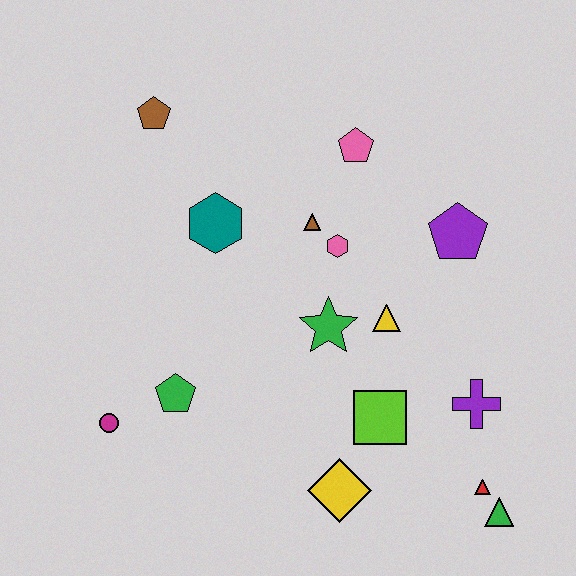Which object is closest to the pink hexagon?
The brown triangle is closest to the pink hexagon.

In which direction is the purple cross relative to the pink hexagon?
The purple cross is below the pink hexagon.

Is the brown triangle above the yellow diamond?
Yes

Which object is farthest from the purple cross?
The brown pentagon is farthest from the purple cross.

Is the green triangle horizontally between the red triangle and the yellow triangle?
No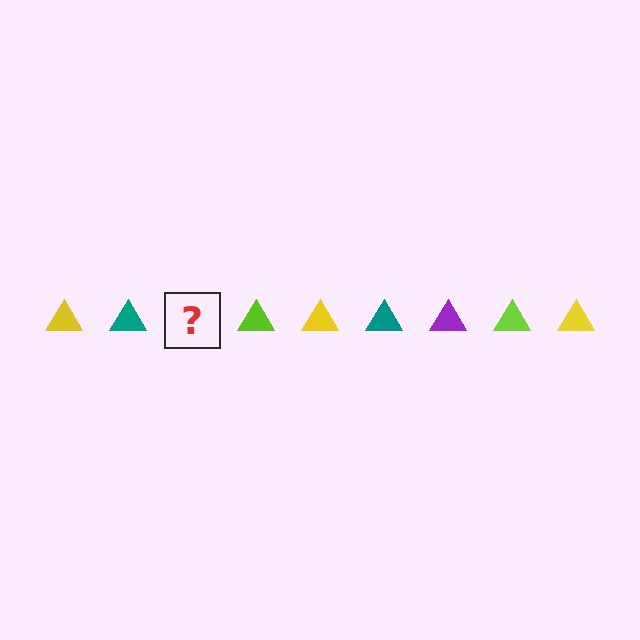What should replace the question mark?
The question mark should be replaced with a purple triangle.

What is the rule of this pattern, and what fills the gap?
The rule is that the pattern cycles through yellow, teal, purple, lime triangles. The gap should be filled with a purple triangle.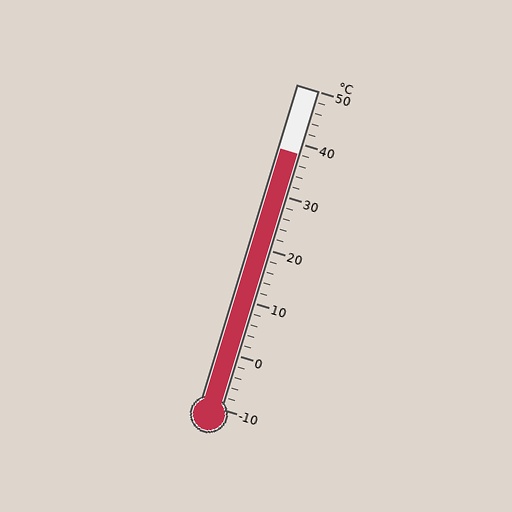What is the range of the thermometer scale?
The thermometer scale ranges from -10°C to 50°C.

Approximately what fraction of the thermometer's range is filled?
The thermometer is filled to approximately 80% of its range.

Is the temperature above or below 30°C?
The temperature is above 30°C.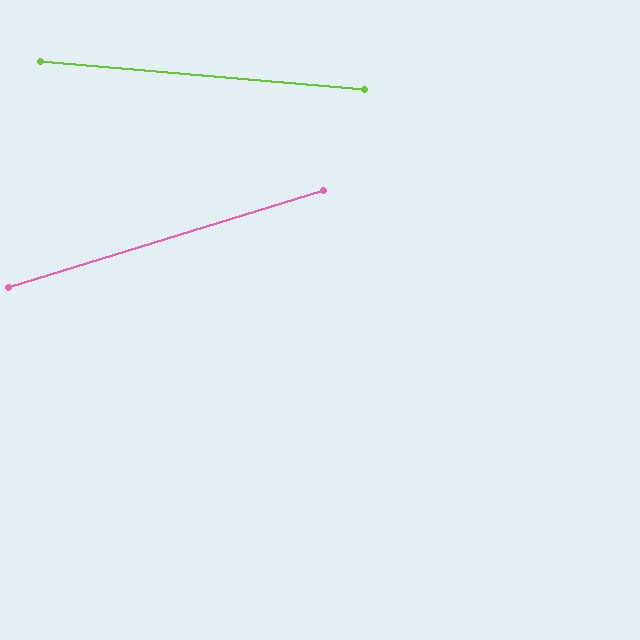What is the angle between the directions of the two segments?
Approximately 22 degrees.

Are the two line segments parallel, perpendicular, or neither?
Neither parallel nor perpendicular — they differ by about 22°.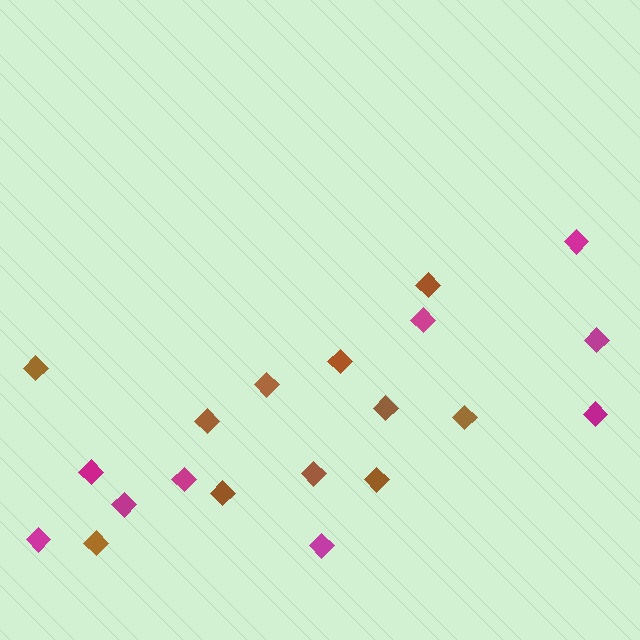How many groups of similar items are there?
There are 2 groups: one group of magenta diamonds (9) and one group of brown diamonds (11).